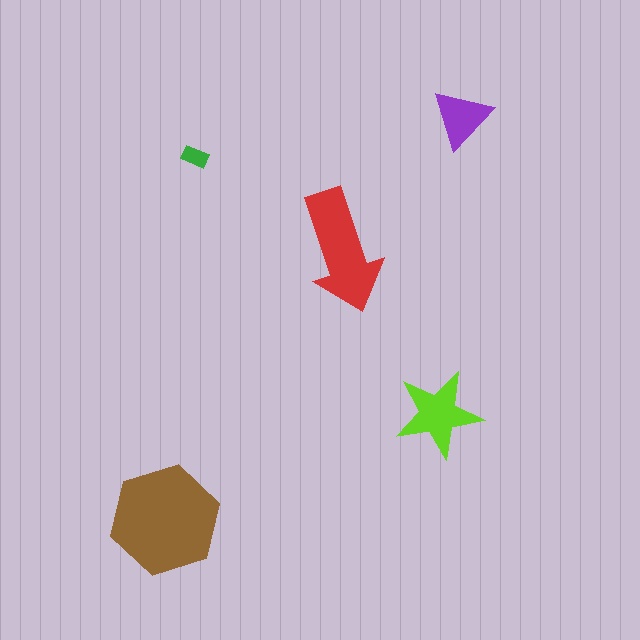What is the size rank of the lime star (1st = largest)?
3rd.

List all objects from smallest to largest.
The green rectangle, the purple triangle, the lime star, the red arrow, the brown hexagon.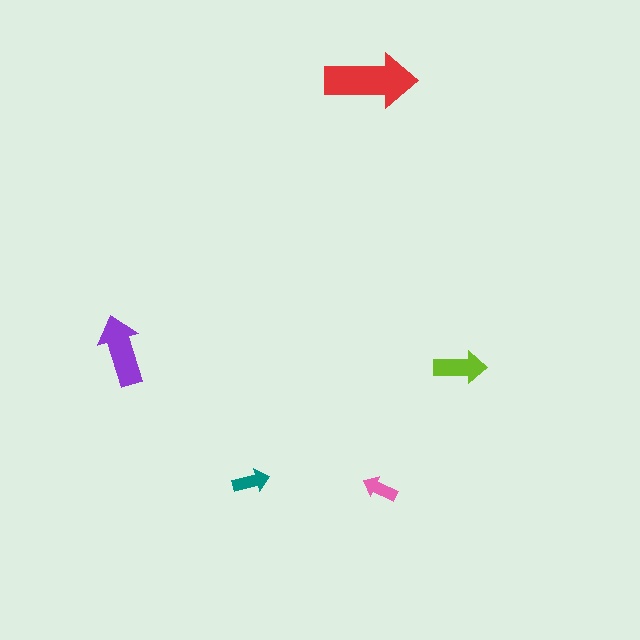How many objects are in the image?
There are 5 objects in the image.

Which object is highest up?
The red arrow is topmost.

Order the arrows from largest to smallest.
the red one, the purple one, the lime one, the teal one, the pink one.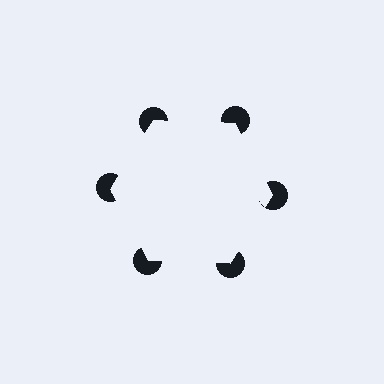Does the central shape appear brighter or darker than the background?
It typically appears slightly brighter than the background, even though no actual brightness change is drawn.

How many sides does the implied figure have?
6 sides.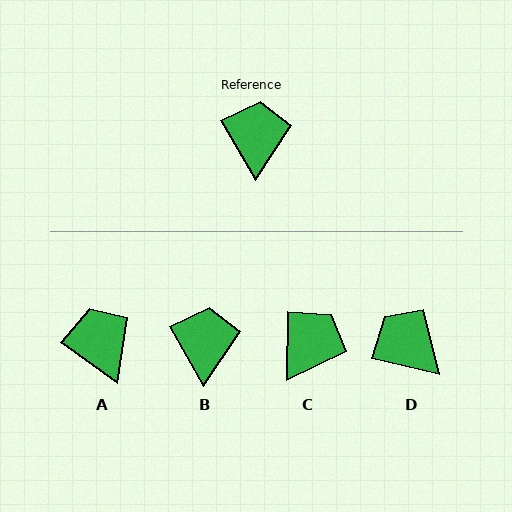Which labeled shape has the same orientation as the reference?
B.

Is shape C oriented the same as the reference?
No, it is off by about 31 degrees.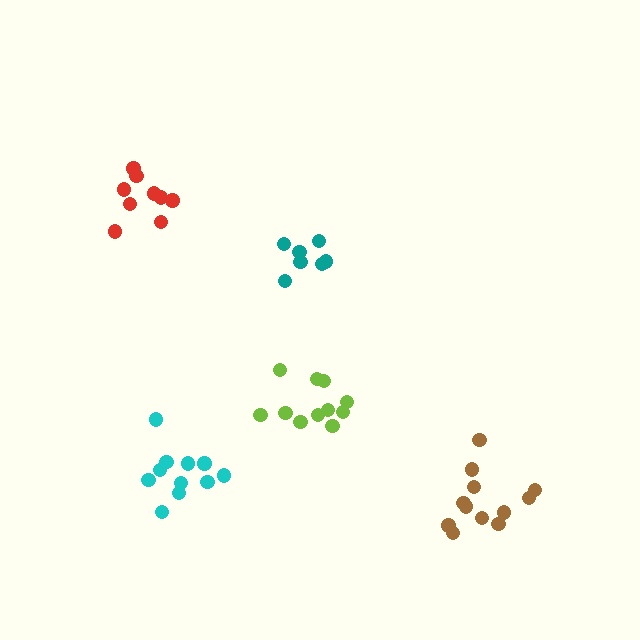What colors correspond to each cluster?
The clusters are colored: lime, brown, teal, cyan, red.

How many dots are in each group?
Group 1: 11 dots, Group 2: 12 dots, Group 3: 7 dots, Group 4: 11 dots, Group 5: 9 dots (50 total).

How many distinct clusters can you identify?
There are 5 distinct clusters.